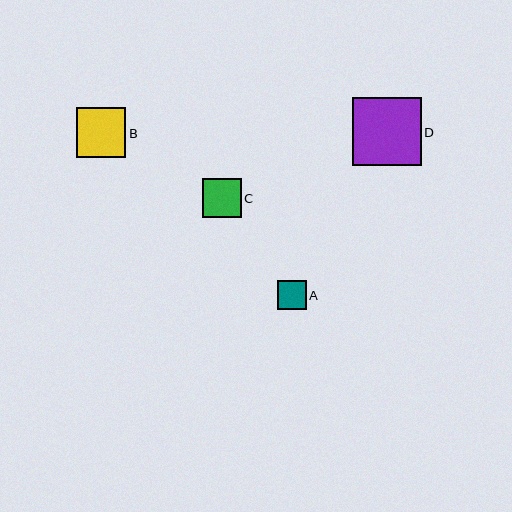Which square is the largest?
Square D is the largest with a size of approximately 69 pixels.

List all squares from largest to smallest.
From largest to smallest: D, B, C, A.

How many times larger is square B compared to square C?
Square B is approximately 1.3 times the size of square C.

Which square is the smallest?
Square A is the smallest with a size of approximately 29 pixels.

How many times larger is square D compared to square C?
Square D is approximately 1.8 times the size of square C.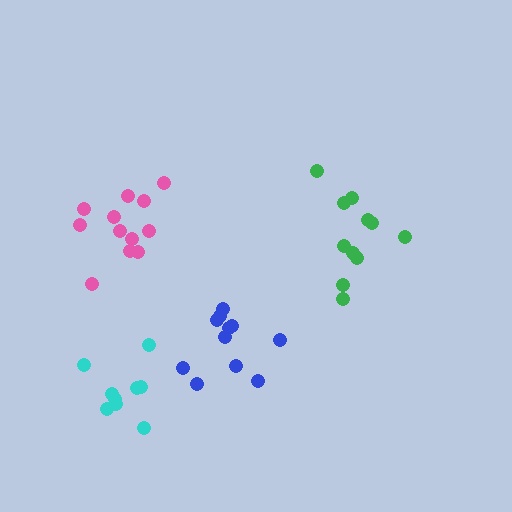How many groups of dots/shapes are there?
There are 4 groups.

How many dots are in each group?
Group 1: 11 dots, Group 2: 12 dots, Group 3: 11 dots, Group 4: 9 dots (43 total).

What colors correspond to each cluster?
The clusters are colored: green, pink, blue, cyan.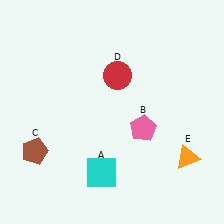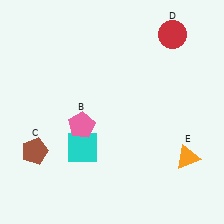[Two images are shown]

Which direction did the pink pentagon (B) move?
The pink pentagon (B) moved left.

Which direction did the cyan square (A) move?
The cyan square (A) moved up.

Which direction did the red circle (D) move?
The red circle (D) moved right.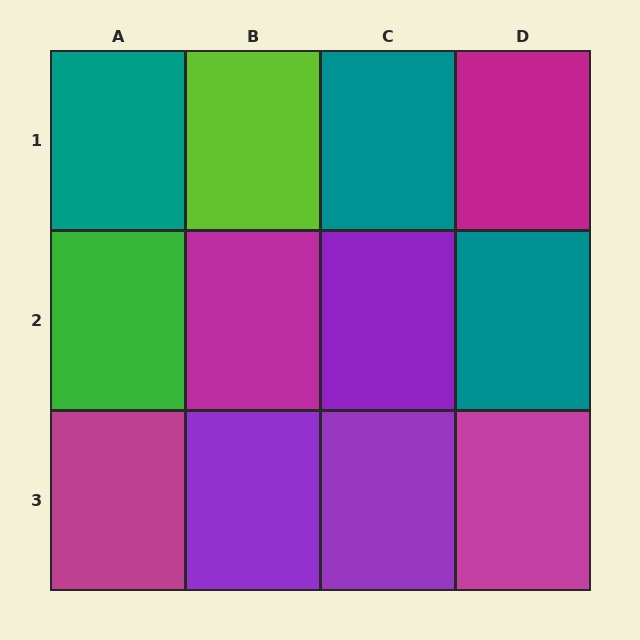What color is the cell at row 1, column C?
Teal.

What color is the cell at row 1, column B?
Lime.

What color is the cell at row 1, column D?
Magenta.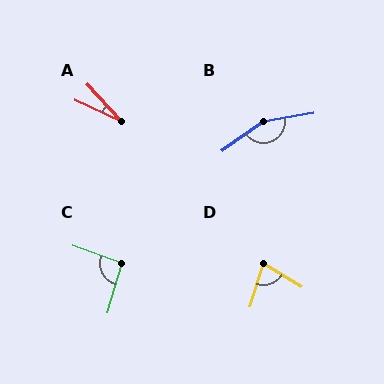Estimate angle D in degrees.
Approximately 77 degrees.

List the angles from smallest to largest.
A (23°), D (77°), C (94°), B (155°).